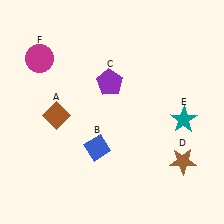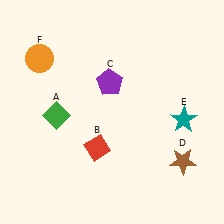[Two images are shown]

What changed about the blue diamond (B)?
In Image 1, B is blue. In Image 2, it changed to red.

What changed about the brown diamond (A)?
In Image 1, A is brown. In Image 2, it changed to green.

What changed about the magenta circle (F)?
In Image 1, F is magenta. In Image 2, it changed to orange.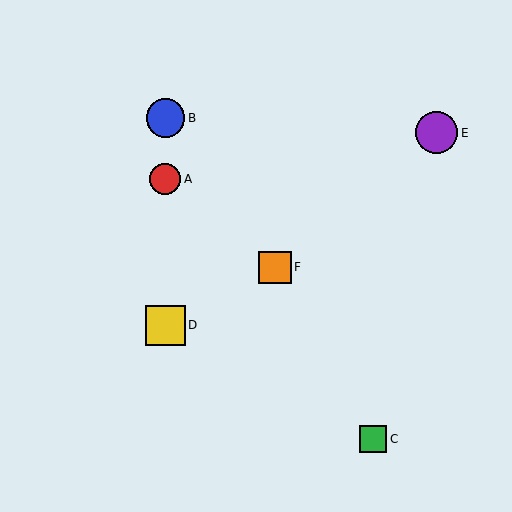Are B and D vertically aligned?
Yes, both are at x≈165.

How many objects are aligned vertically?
3 objects (A, B, D) are aligned vertically.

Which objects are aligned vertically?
Objects A, B, D are aligned vertically.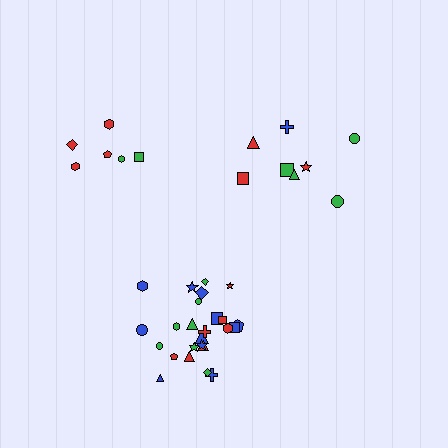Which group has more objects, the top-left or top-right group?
The top-right group.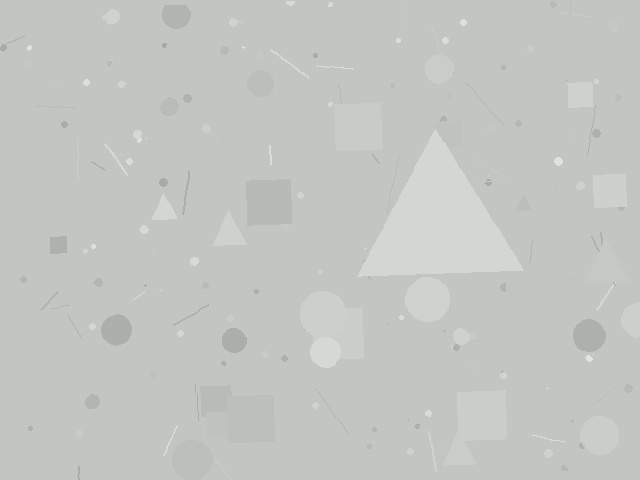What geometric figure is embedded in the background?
A triangle is embedded in the background.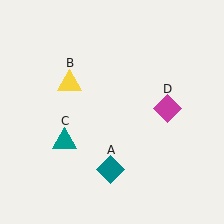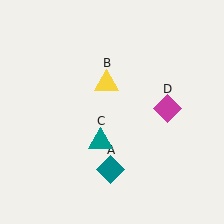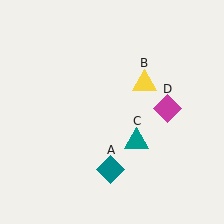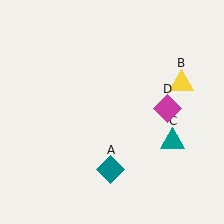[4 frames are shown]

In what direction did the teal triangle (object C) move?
The teal triangle (object C) moved right.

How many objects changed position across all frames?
2 objects changed position: yellow triangle (object B), teal triangle (object C).